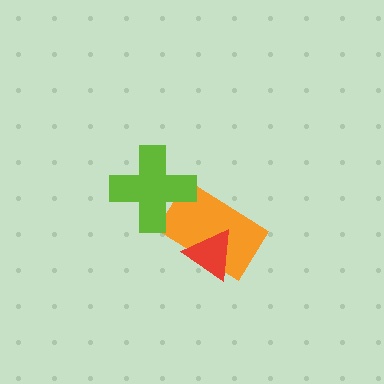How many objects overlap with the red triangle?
1 object overlaps with the red triangle.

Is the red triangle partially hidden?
No, no other shape covers it.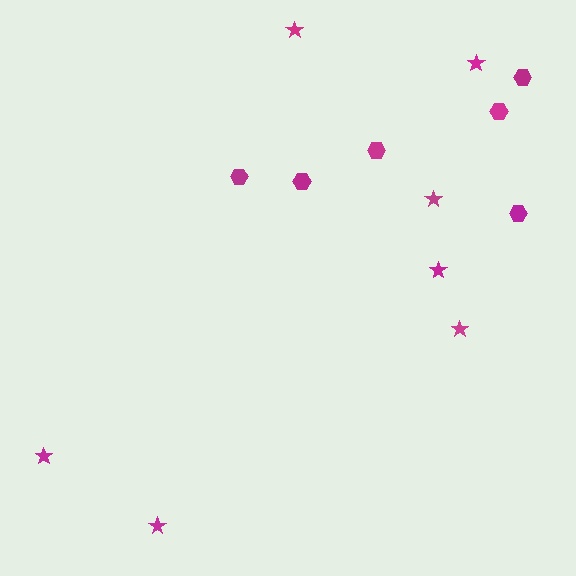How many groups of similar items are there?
There are 2 groups: one group of hexagons (6) and one group of stars (7).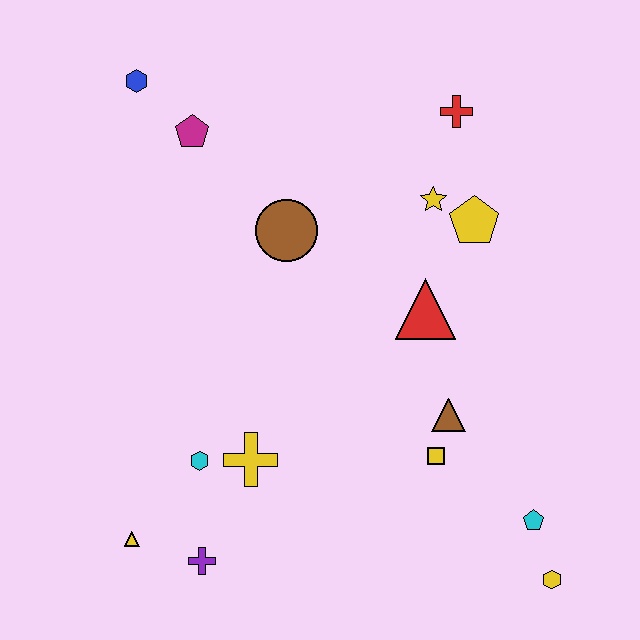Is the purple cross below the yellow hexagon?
No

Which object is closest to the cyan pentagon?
The yellow hexagon is closest to the cyan pentagon.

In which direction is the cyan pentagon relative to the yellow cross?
The cyan pentagon is to the right of the yellow cross.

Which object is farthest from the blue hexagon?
The yellow hexagon is farthest from the blue hexagon.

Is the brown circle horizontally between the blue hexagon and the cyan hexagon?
No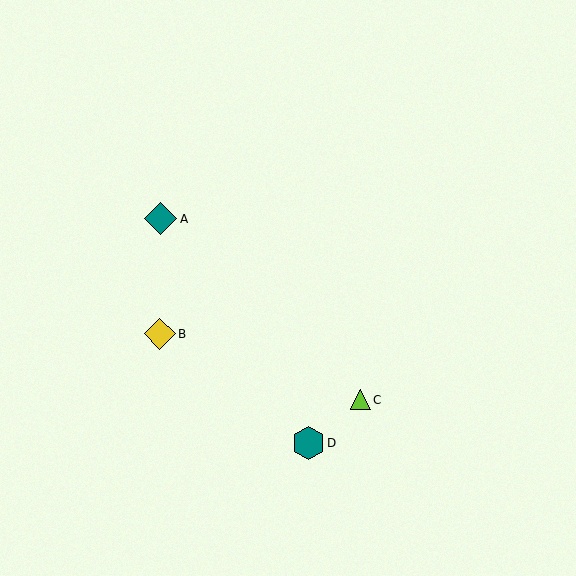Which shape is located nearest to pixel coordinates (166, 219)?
The teal diamond (labeled A) at (161, 219) is nearest to that location.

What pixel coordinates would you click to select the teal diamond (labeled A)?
Click at (161, 219) to select the teal diamond A.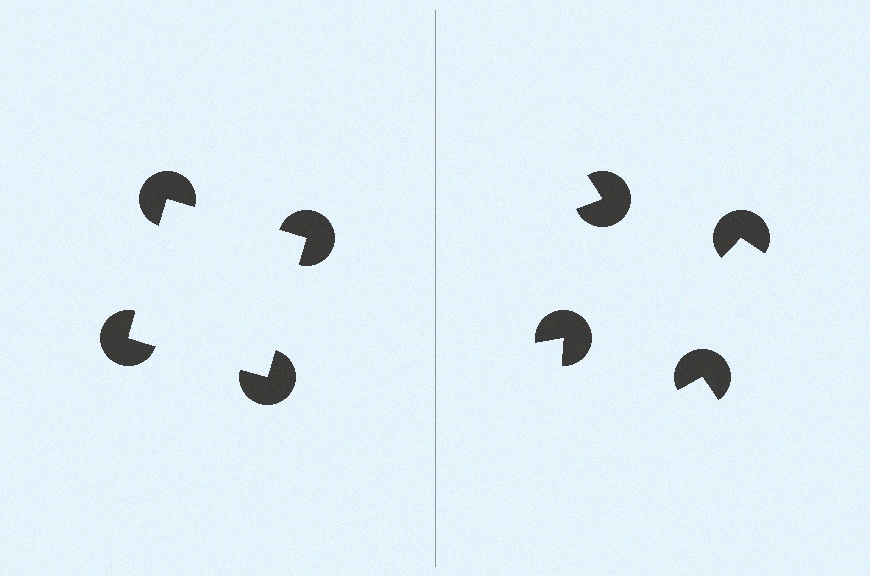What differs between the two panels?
The pac-man discs are positioned identically on both sides; only the wedge orientations differ. On the left they align to a square; on the right they are misaligned.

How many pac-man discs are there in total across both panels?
8 — 4 on each side.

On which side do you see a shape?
An illusory square appears on the left side. On the right side the wedge cuts are rotated, so no coherent shape forms.